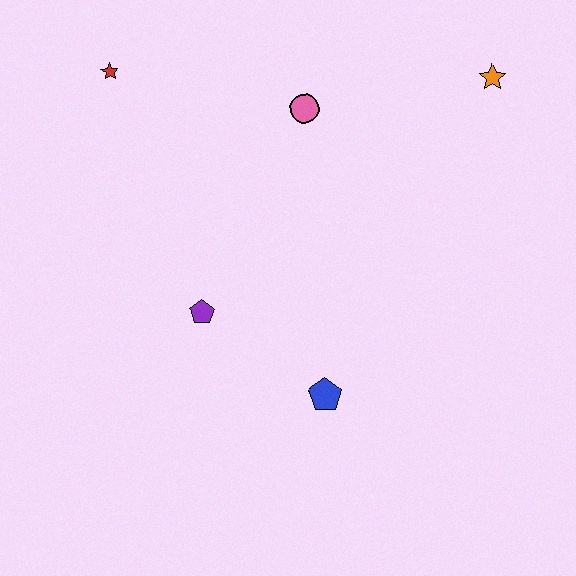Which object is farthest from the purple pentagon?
The orange star is farthest from the purple pentagon.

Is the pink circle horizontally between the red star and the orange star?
Yes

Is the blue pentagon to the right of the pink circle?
Yes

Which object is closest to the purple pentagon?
The blue pentagon is closest to the purple pentagon.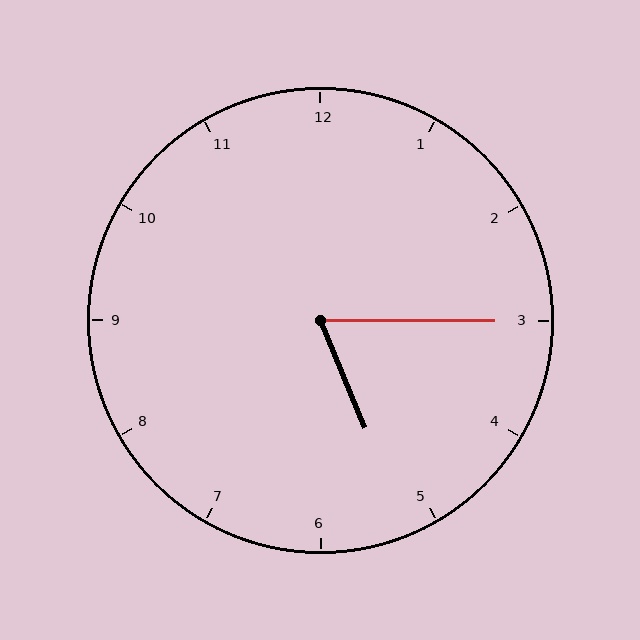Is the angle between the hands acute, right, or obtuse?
It is acute.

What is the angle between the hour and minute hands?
Approximately 68 degrees.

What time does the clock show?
5:15.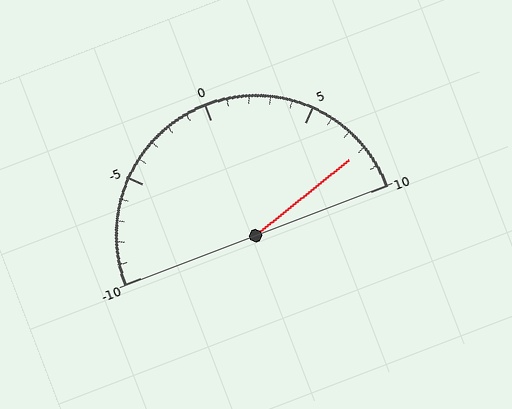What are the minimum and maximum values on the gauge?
The gauge ranges from -10 to 10.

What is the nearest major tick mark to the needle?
The nearest major tick mark is 10.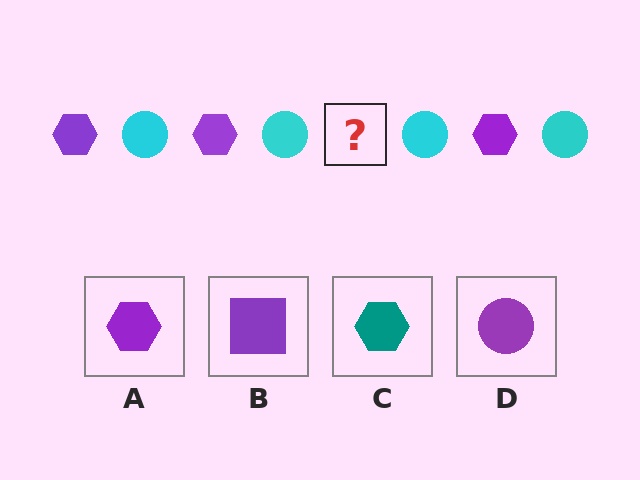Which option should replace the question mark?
Option A.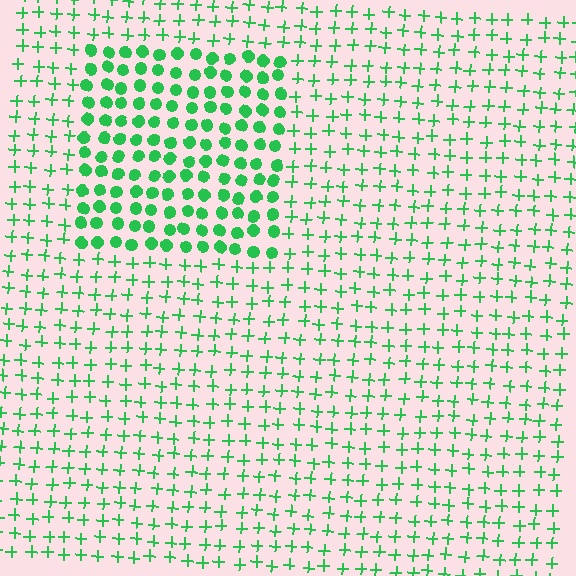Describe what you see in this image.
The image is filled with small green elements arranged in a uniform grid. A rectangle-shaped region contains circles, while the surrounding area contains plus signs. The boundary is defined purely by the change in element shape.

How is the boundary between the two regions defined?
The boundary is defined by a change in element shape: circles inside vs. plus signs outside. All elements share the same color and spacing.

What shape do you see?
I see a rectangle.